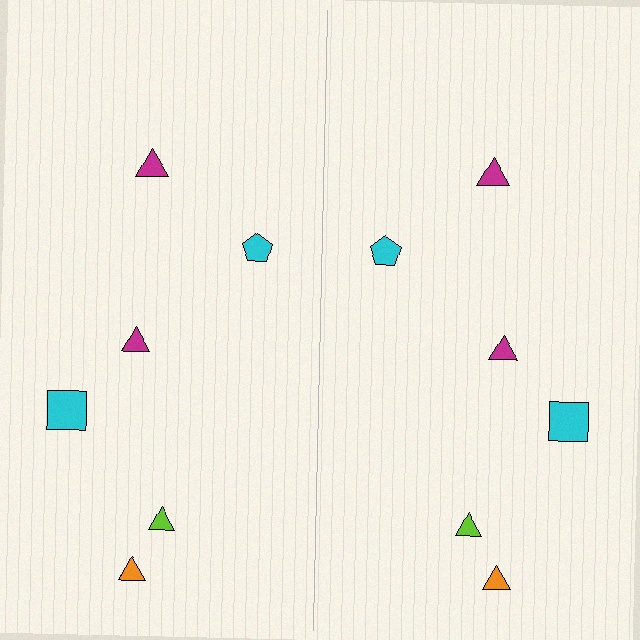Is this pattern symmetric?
Yes, this pattern has bilateral (reflection) symmetry.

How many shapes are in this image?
There are 12 shapes in this image.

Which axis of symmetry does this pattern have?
The pattern has a vertical axis of symmetry running through the center of the image.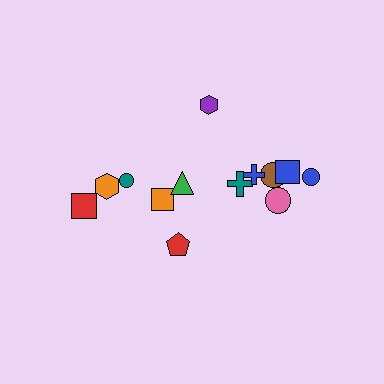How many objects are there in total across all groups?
There are 14 objects.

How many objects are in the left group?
There are 6 objects.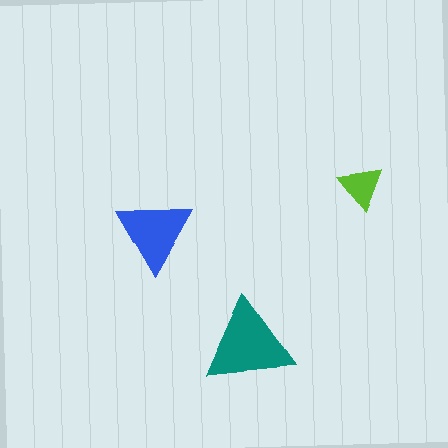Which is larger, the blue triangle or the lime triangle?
The blue one.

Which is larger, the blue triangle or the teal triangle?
The teal one.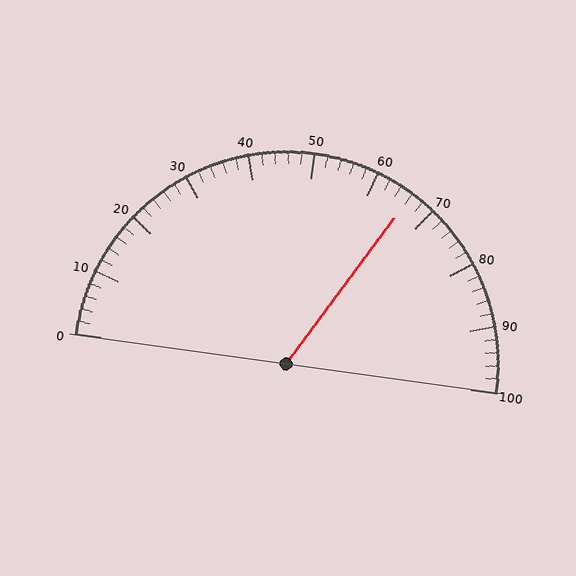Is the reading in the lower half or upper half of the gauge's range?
The reading is in the upper half of the range (0 to 100).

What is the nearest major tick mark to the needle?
The nearest major tick mark is 70.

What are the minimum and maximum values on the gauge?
The gauge ranges from 0 to 100.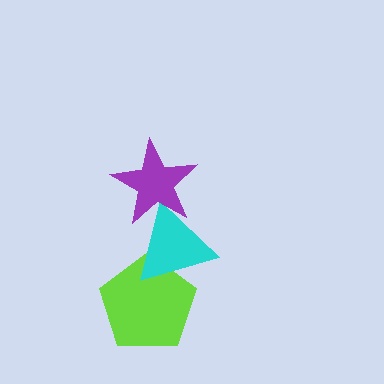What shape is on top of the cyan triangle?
The purple star is on top of the cyan triangle.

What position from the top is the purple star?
The purple star is 1st from the top.